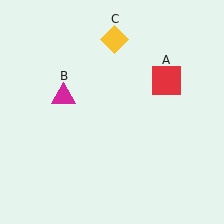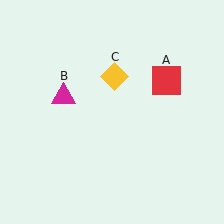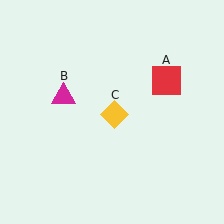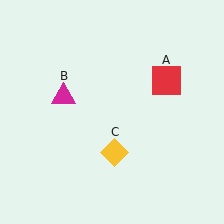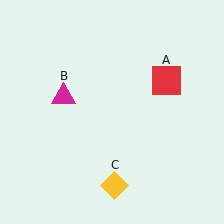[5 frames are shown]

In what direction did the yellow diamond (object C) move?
The yellow diamond (object C) moved down.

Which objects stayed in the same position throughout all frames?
Red square (object A) and magenta triangle (object B) remained stationary.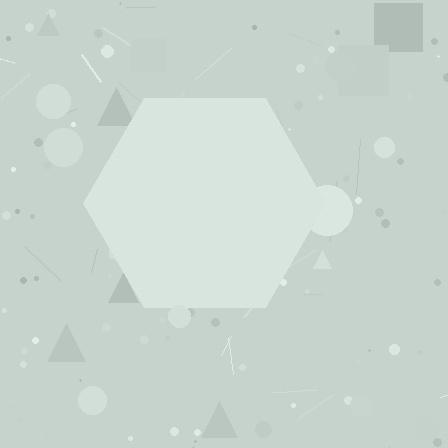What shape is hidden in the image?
A hexagon is hidden in the image.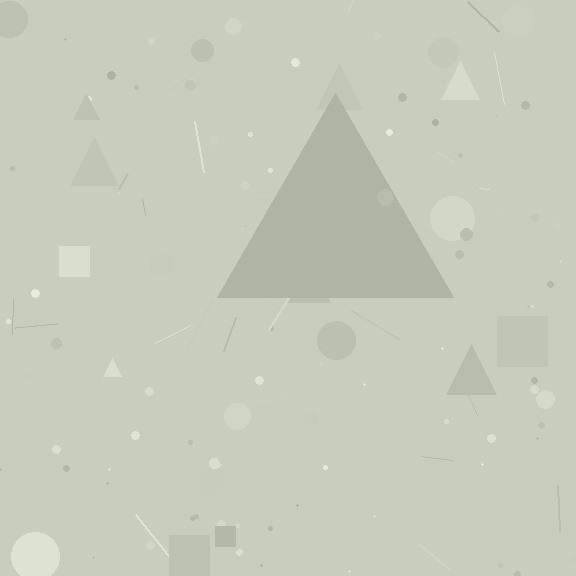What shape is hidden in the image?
A triangle is hidden in the image.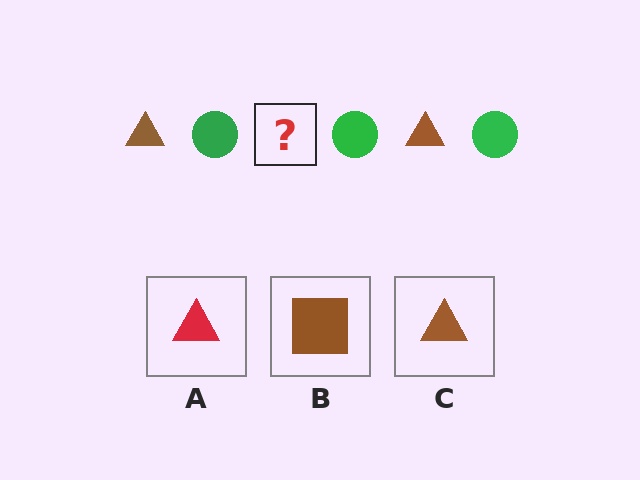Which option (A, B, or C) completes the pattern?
C.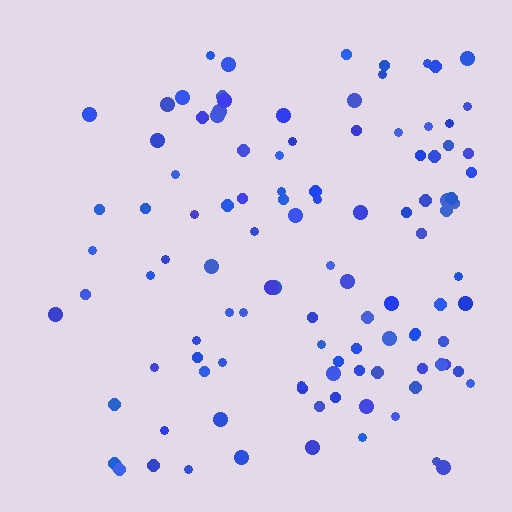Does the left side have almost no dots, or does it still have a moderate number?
Still a moderate number, just noticeably fewer than the right.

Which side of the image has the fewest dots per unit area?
The left.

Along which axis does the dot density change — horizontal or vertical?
Horizontal.